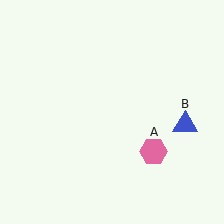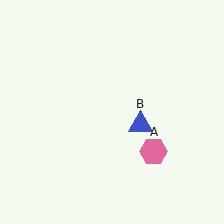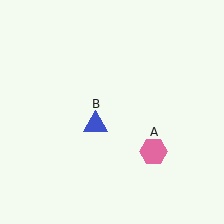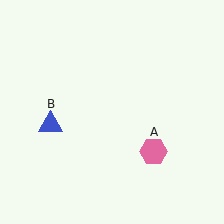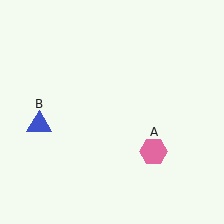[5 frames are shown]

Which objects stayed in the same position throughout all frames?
Pink hexagon (object A) remained stationary.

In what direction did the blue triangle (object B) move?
The blue triangle (object B) moved left.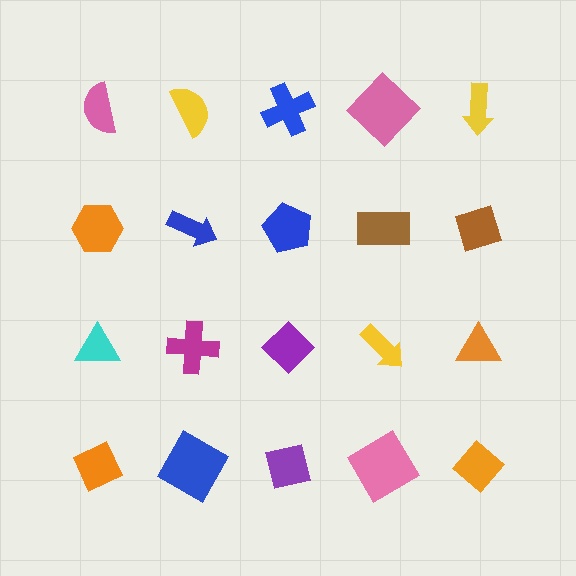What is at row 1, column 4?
A pink diamond.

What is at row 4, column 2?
A blue square.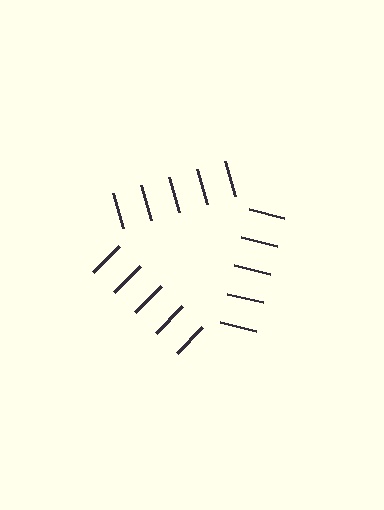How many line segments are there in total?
15 — 5 along each of the 3 edges.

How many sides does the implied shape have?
3 sides — the line-ends trace a triangle.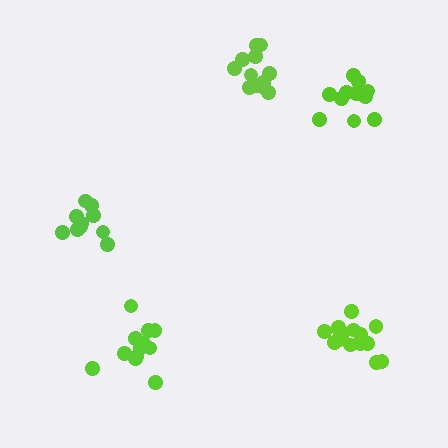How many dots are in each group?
Group 1: 11 dots, Group 2: 12 dots, Group 3: 12 dots, Group 4: 12 dots, Group 5: 15 dots (62 total).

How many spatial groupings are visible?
There are 5 spatial groupings.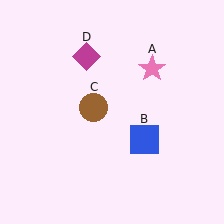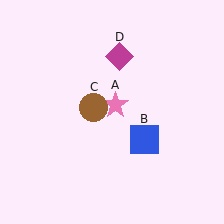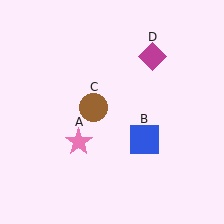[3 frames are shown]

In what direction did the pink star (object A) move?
The pink star (object A) moved down and to the left.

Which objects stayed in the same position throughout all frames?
Blue square (object B) and brown circle (object C) remained stationary.